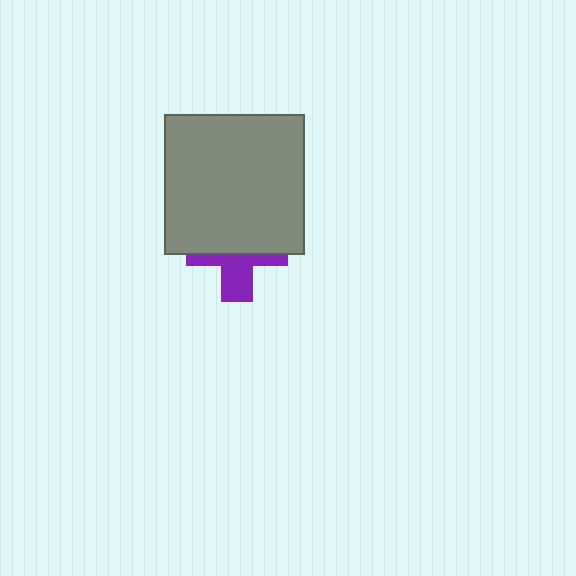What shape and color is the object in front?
The object in front is a gray square.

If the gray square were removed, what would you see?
You would see the complete purple cross.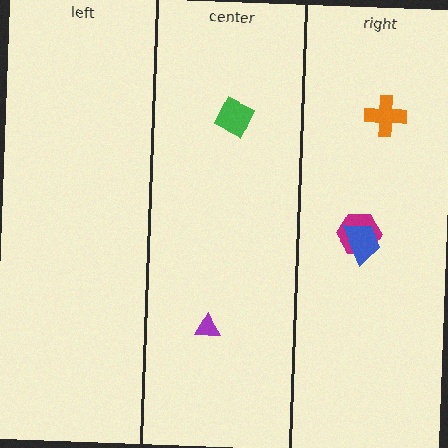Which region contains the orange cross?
The right region.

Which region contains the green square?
The center region.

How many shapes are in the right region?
3.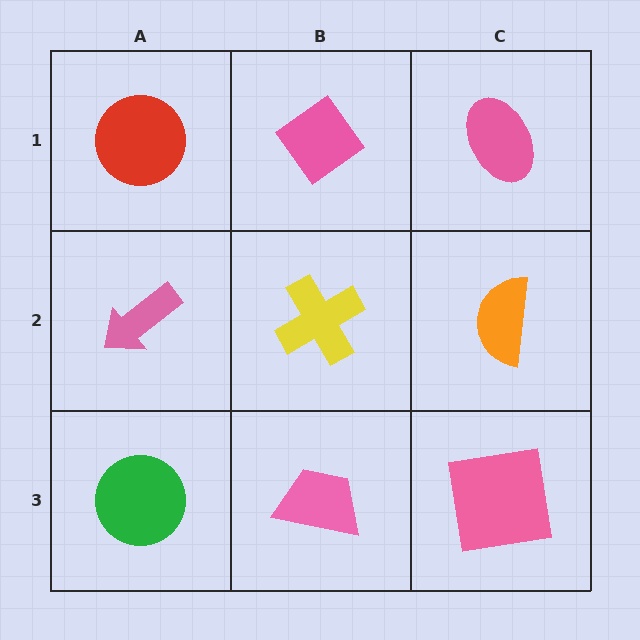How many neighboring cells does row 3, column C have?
2.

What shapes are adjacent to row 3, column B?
A yellow cross (row 2, column B), a green circle (row 3, column A), a pink square (row 3, column C).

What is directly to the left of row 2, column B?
A pink arrow.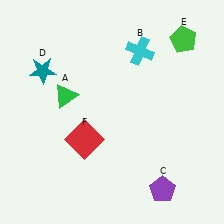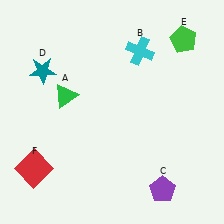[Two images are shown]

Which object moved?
The red square (F) moved left.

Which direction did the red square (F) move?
The red square (F) moved left.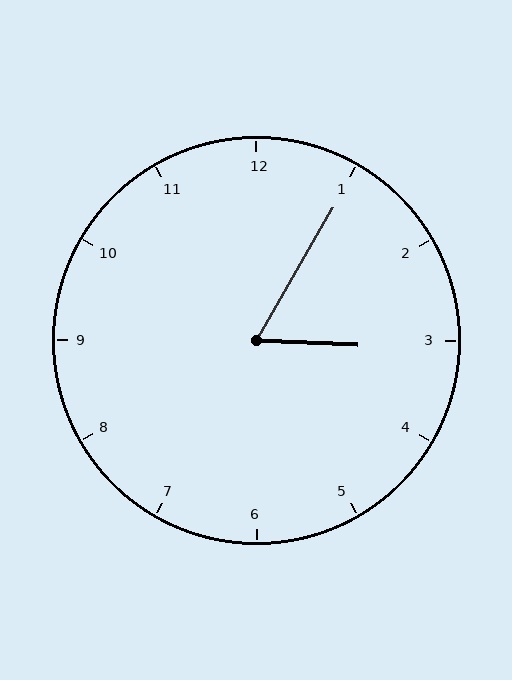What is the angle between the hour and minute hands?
Approximately 62 degrees.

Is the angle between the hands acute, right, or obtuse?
It is acute.